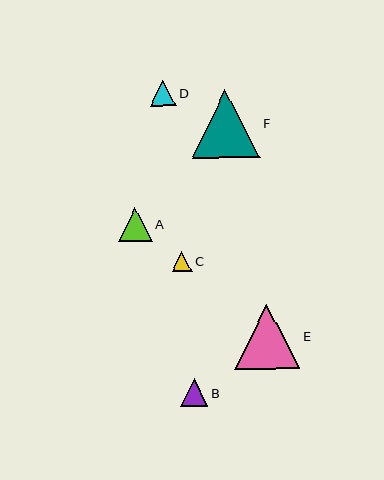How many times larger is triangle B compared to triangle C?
Triangle B is approximately 1.3 times the size of triangle C.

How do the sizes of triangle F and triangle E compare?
Triangle F and triangle E are approximately the same size.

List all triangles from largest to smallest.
From largest to smallest: F, E, A, B, D, C.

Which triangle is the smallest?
Triangle C is the smallest with a size of approximately 21 pixels.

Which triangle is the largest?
Triangle F is the largest with a size of approximately 68 pixels.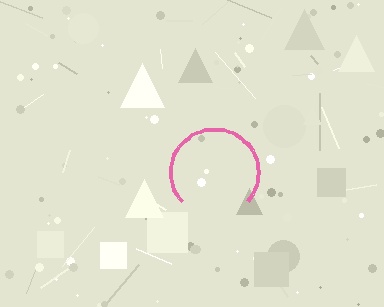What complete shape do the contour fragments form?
The contour fragments form a circle.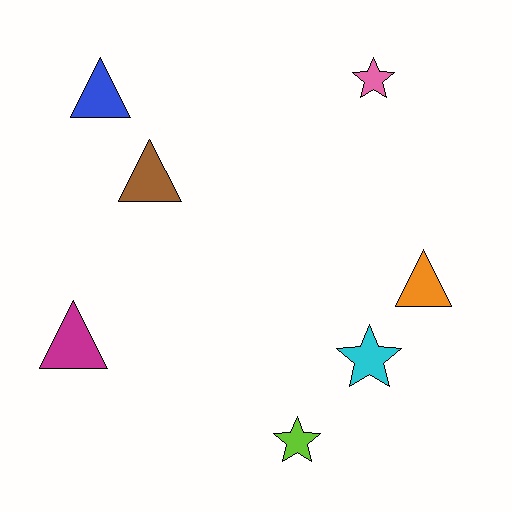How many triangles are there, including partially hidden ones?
There are 4 triangles.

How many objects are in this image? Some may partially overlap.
There are 7 objects.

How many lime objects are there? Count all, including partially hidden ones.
There is 1 lime object.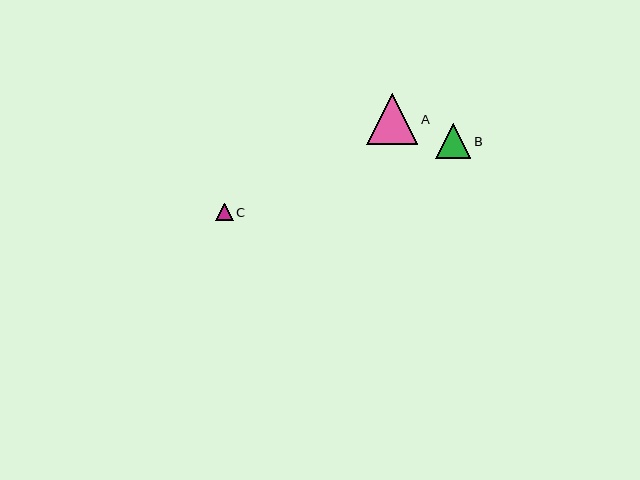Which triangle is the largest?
Triangle A is the largest with a size of approximately 51 pixels.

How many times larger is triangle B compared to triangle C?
Triangle B is approximately 2.0 times the size of triangle C.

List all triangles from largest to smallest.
From largest to smallest: A, B, C.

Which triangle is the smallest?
Triangle C is the smallest with a size of approximately 18 pixels.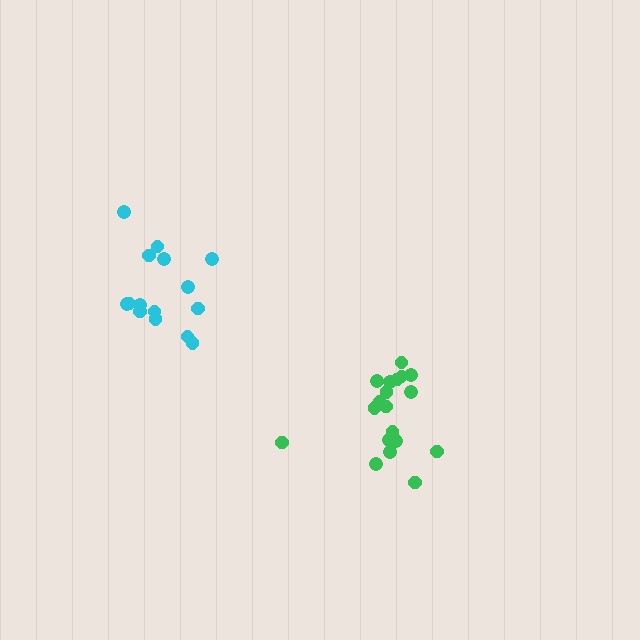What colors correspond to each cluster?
The clusters are colored: green, cyan.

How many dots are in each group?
Group 1: 19 dots, Group 2: 15 dots (34 total).